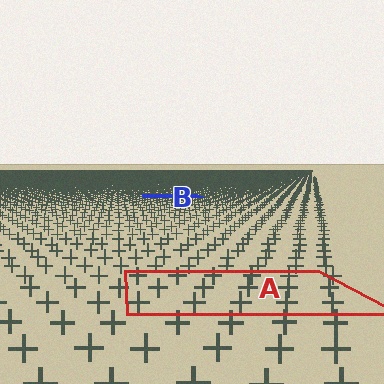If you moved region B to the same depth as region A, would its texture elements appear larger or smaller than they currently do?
They would appear larger. At a closer depth, the same texture elements are projected at a bigger on-screen size.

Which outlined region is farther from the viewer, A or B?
Region B is farther from the viewer — the texture elements inside it appear smaller and more densely packed.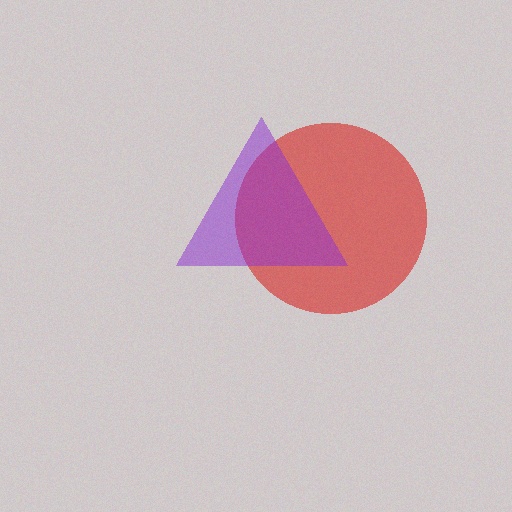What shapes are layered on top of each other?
The layered shapes are: a red circle, a purple triangle.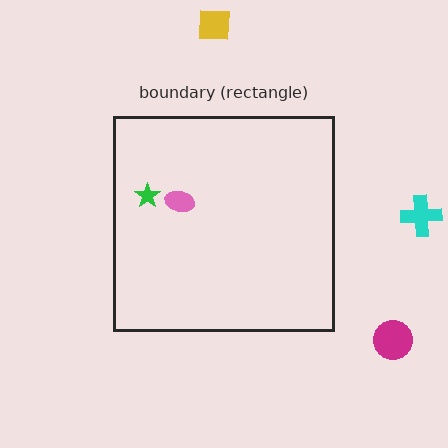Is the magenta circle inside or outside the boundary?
Outside.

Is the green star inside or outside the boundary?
Inside.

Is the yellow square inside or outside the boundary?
Outside.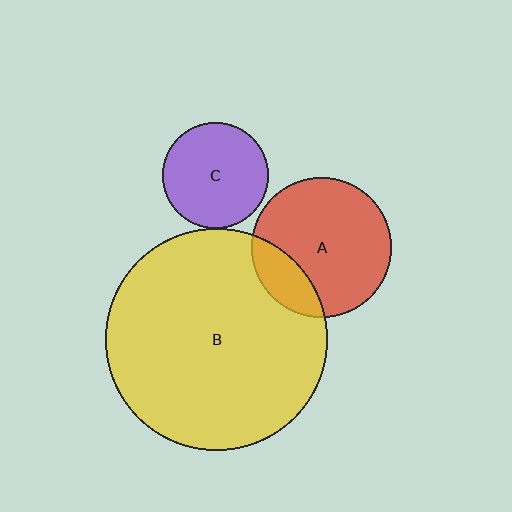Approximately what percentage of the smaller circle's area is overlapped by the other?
Approximately 20%.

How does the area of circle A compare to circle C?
Approximately 1.7 times.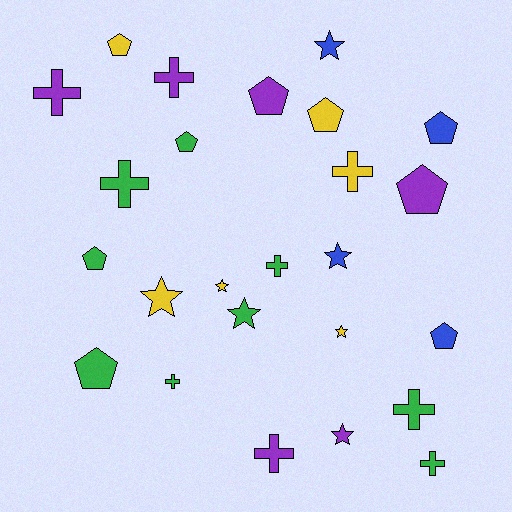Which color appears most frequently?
Green, with 9 objects.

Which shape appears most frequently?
Pentagon, with 9 objects.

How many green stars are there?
There is 1 green star.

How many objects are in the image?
There are 25 objects.